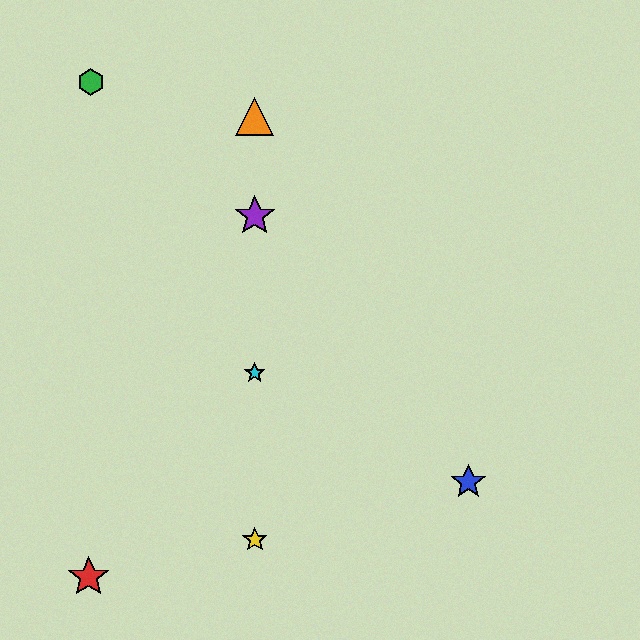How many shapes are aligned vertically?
4 shapes (the yellow star, the purple star, the orange triangle, the cyan star) are aligned vertically.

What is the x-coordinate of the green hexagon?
The green hexagon is at x≈91.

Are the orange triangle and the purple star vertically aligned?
Yes, both are at x≈255.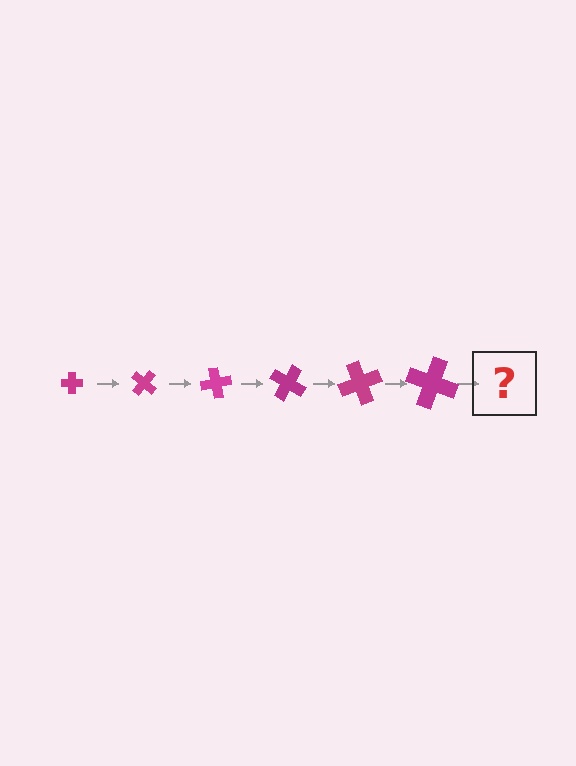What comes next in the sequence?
The next element should be a cross, larger than the previous one and rotated 240 degrees from the start.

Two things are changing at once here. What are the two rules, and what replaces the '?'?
The two rules are that the cross grows larger each step and it rotates 40 degrees each step. The '?' should be a cross, larger than the previous one and rotated 240 degrees from the start.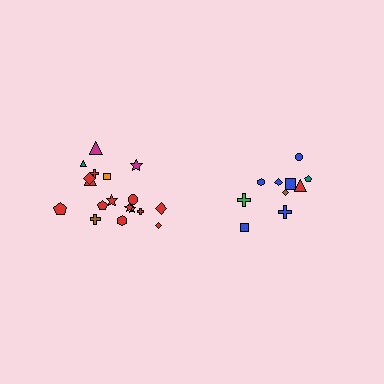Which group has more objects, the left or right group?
The left group.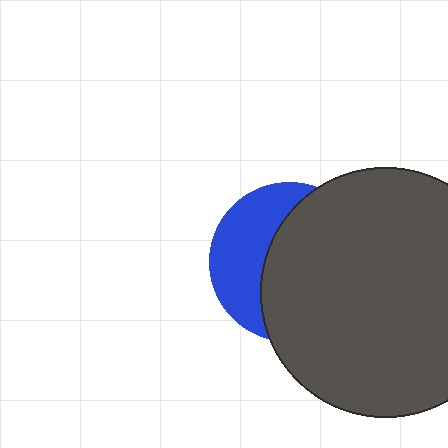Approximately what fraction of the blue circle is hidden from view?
Roughly 62% of the blue circle is hidden behind the dark gray circle.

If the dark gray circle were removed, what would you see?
You would see the complete blue circle.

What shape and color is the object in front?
The object in front is a dark gray circle.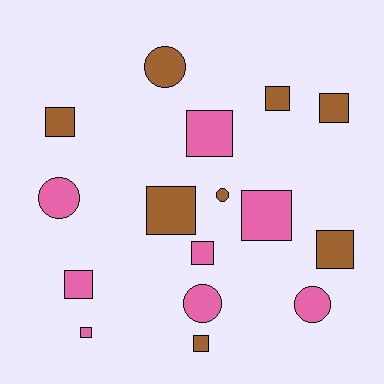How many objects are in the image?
There are 16 objects.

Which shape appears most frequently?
Square, with 11 objects.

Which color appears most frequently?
Pink, with 8 objects.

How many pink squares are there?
There are 5 pink squares.